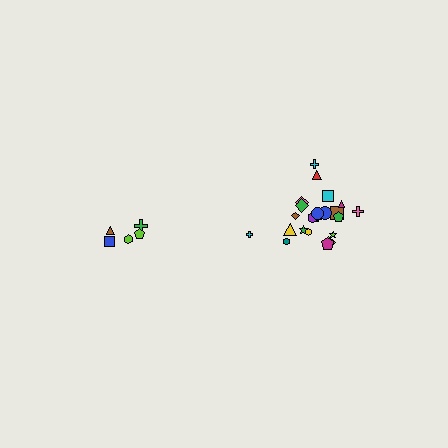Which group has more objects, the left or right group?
The right group.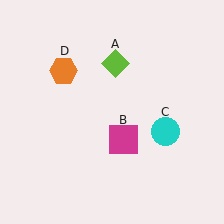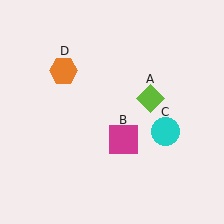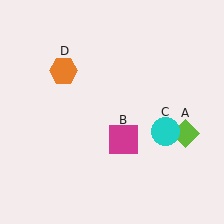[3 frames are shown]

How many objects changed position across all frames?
1 object changed position: lime diamond (object A).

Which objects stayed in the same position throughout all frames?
Magenta square (object B) and cyan circle (object C) and orange hexagon (object D) remained stationary.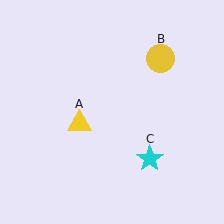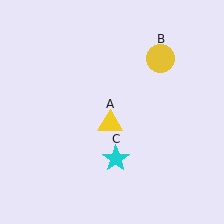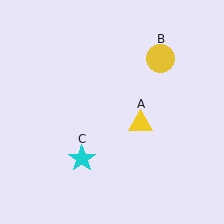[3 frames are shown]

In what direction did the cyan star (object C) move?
The cyan star (object C) moved left.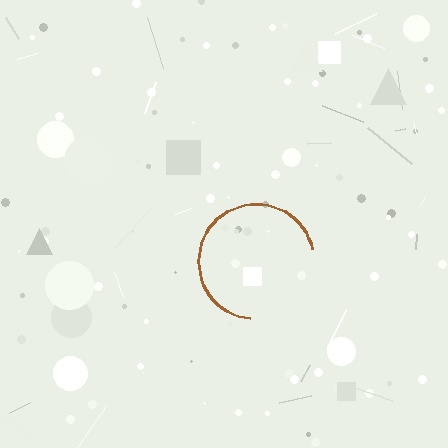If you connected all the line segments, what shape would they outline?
They would outline a circle.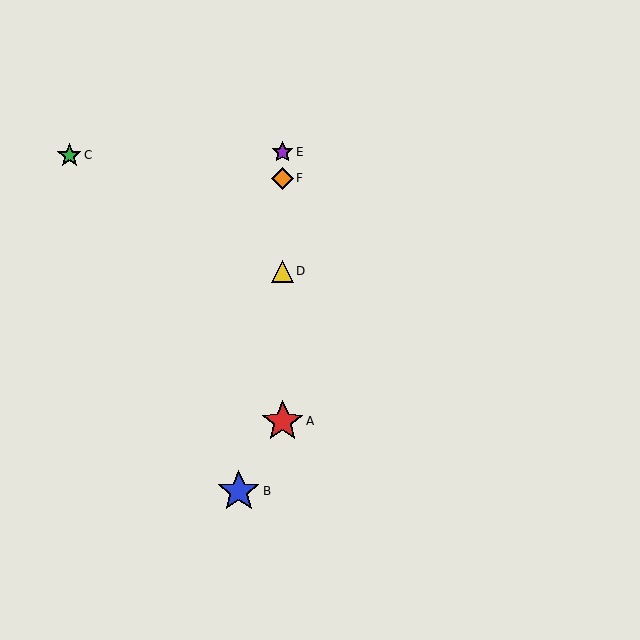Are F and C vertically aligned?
No, F is at x≈283 and C is at x≈69.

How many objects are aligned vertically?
4 objects (A, D, E, F) are aligned vertically.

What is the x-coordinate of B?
Object B is at x≈239.